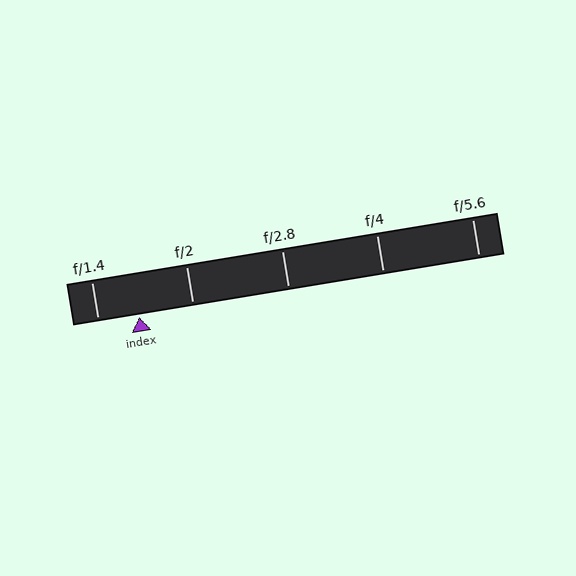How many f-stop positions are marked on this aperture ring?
There are 5 f-stop positions marked.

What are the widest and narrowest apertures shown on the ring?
The widest aperture shown is f/1.4 and the narrowest is f/5.6.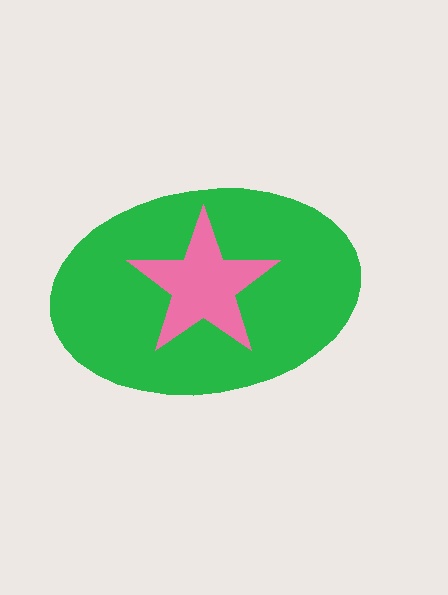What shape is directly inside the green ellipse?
The pink star.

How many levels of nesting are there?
2.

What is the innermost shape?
The pink star.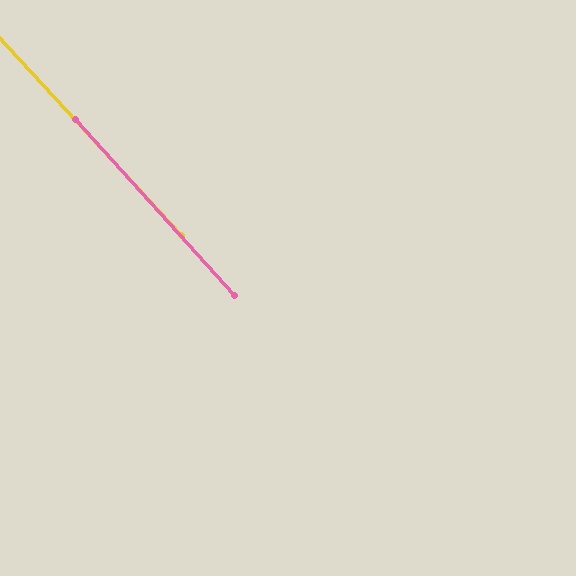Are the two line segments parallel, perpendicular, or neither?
Parallel — their directions differ by only 0.6°.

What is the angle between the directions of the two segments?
Approximately 1 degree.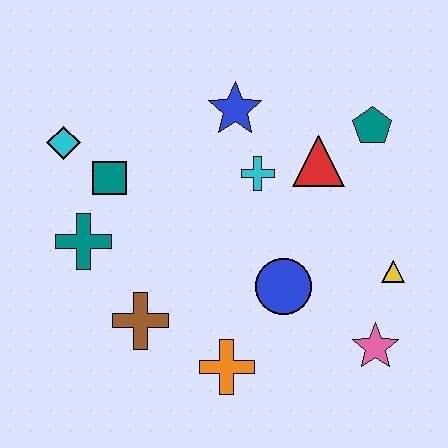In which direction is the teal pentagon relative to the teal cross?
The teal pentagon is to the right of the teal cross.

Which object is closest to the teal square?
The cyan diamond is closest to the teal square.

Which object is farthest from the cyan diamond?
The pink star is farthest from the cyan diamond.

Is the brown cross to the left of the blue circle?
Yes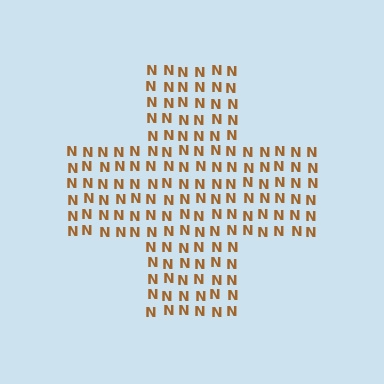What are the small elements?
The small elements are letter N's.